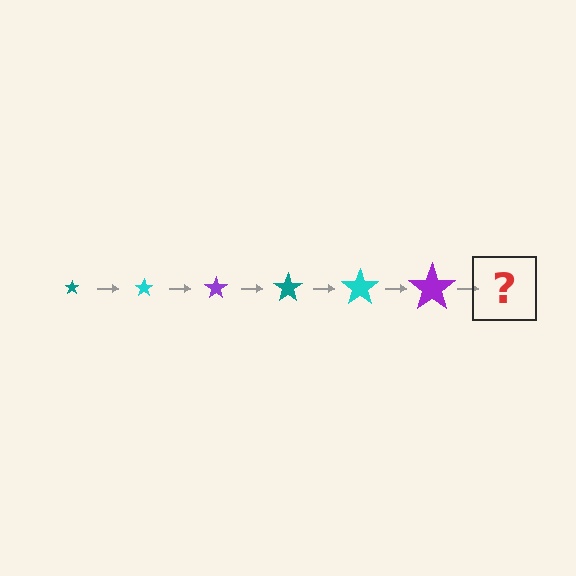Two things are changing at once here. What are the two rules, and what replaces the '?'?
The two rules are that the star grows larger each step and the color cycles through teal, cyan, and purple. The '?' should be a teal star, larger than the previous one.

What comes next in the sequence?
The next element should be a teal star, larger than the previous one.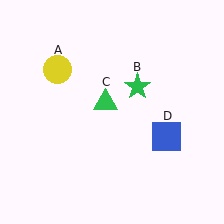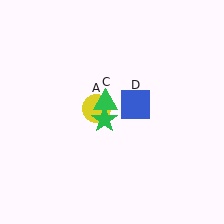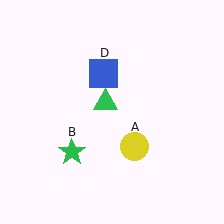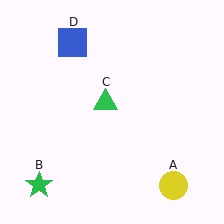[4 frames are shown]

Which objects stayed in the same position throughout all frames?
Green triangle (object C) remained stationary.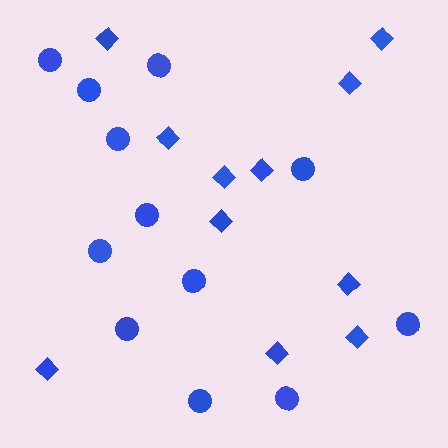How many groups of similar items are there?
There are 2 groups: one group of circles (12) and one group of diamonds (11).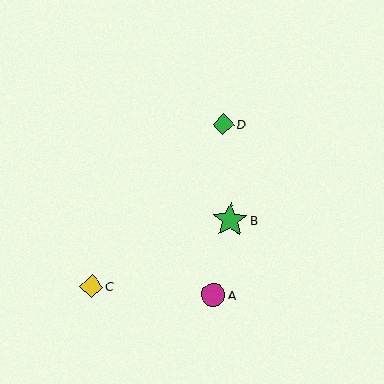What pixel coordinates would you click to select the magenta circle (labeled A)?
Click at (213, 295) to select the magenta circle A.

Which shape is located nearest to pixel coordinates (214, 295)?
The magenta circle (labeled A) at (213, 295) is nearest to that location.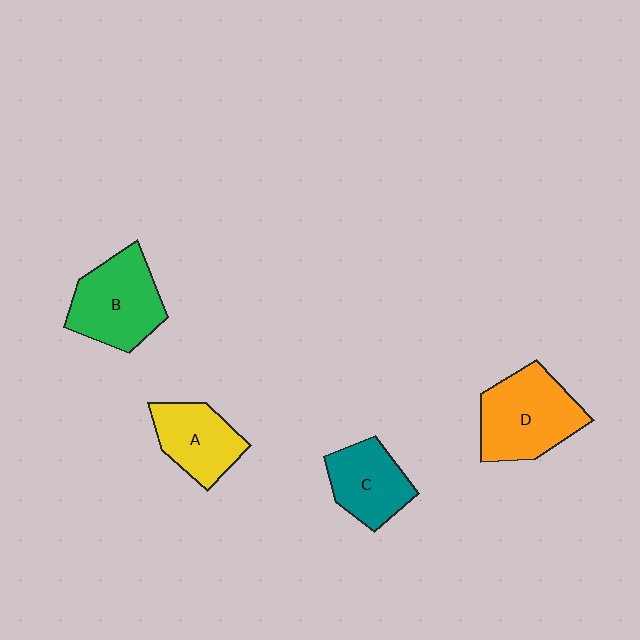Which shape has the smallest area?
Shape A (yellow).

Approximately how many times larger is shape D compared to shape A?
Approximately 1.4 times.